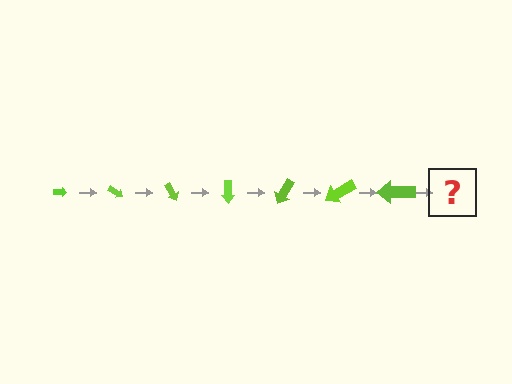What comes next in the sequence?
The next element should be an arrow, larger than the previous one and rotated 210 degrees from the start.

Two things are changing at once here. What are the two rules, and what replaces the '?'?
The two rules are that the arrow grows larger each step and it rotates 30 degrees each step. The '?' should be an arrow, larger than the previous one and rotated 210 degrees from the start.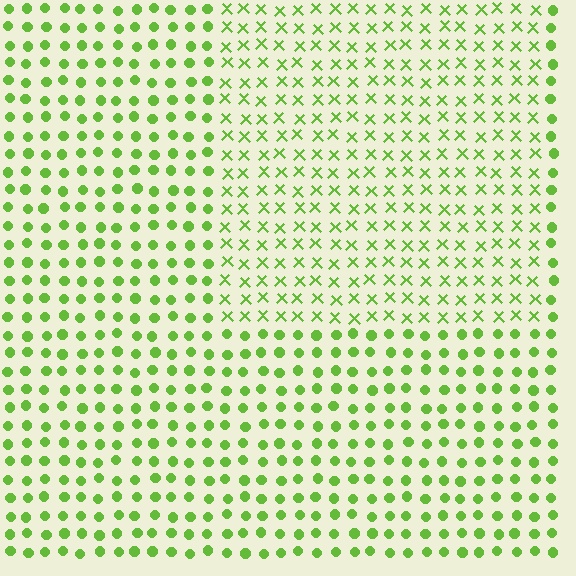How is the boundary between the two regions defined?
The boundary is defined by a change in element shape: X marks inside vs. circles outside. All elements share the same color and spacing.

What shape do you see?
I see a rectangle.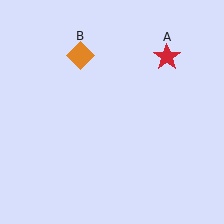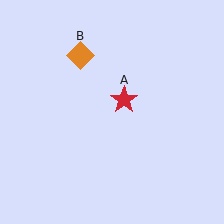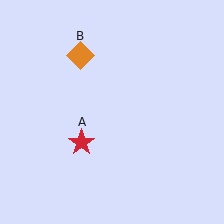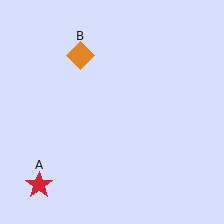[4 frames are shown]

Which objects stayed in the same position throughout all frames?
Orange diamond (object B) remained stationary.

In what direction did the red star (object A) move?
The red star (object A) moved down and to the left.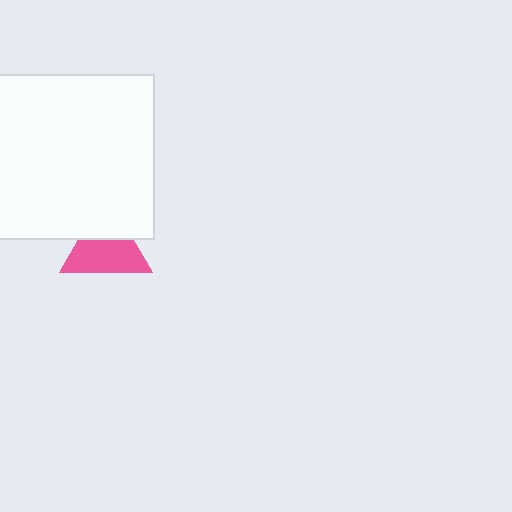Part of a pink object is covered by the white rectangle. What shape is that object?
It is a triangle.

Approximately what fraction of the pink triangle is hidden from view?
Roughly 34% of the pink triangle is hidden behind the white rectangle.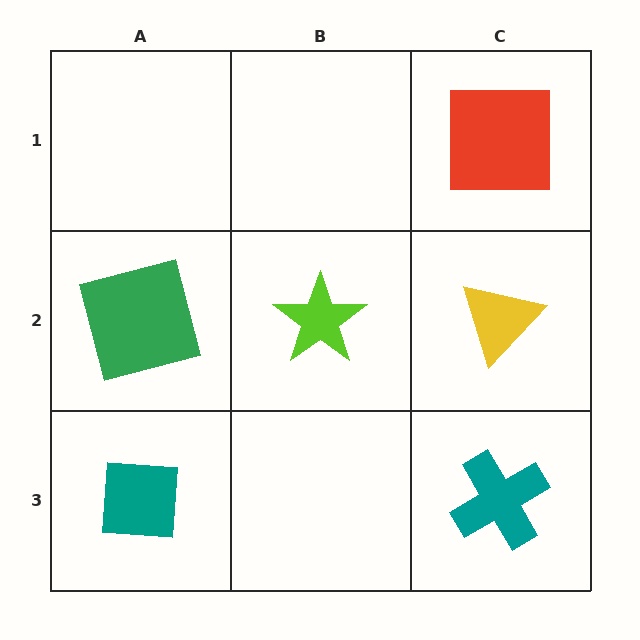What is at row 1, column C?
A red square.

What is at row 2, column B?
A lime star.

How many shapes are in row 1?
1 shape.